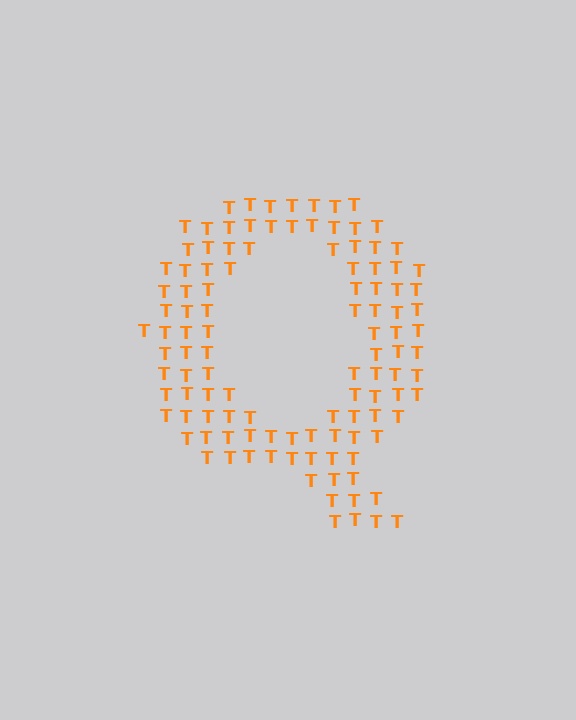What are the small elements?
The small elements are letter T's.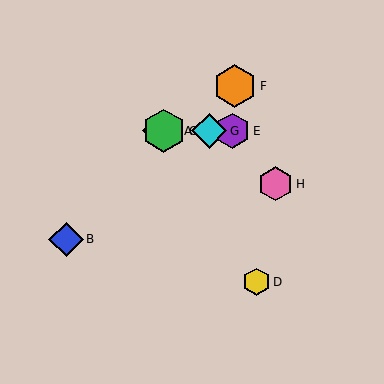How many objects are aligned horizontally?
4 objects (A, C, E, G) are aligned horizontally.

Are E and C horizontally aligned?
Yes, both are at y≈131.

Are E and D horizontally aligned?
No, E is at y≈131 and D is at y≈282.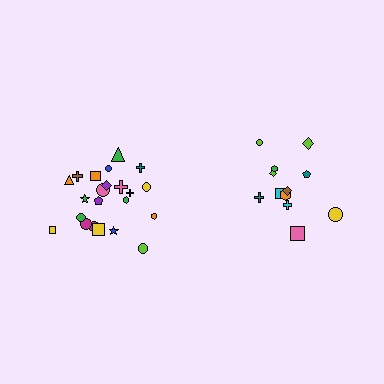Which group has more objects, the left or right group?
The left group.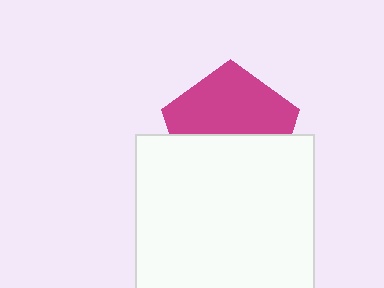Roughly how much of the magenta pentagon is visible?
About half of it is visible (roughly 52%).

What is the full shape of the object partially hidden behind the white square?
The partially hidden object is a magenta pentagon.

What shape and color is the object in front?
The object in front is a white square.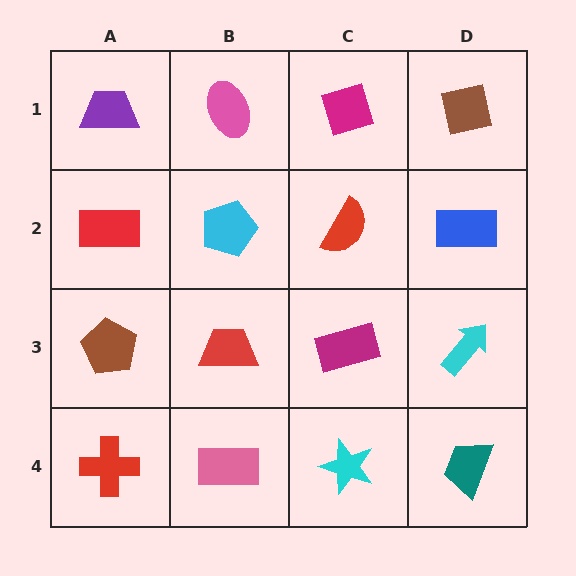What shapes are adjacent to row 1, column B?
A cyan pentagon (row 2, column B), a purple trapezoid (row 1, column A), a magenta diamond (row 1, column C).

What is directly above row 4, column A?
A brown pentagon.